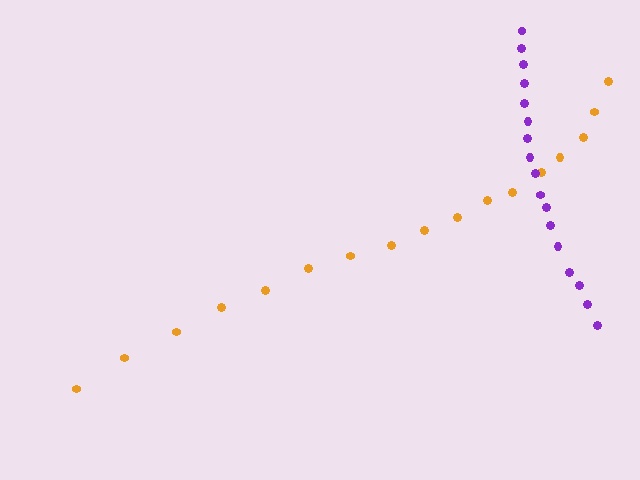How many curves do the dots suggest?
There are 2 distinct paths.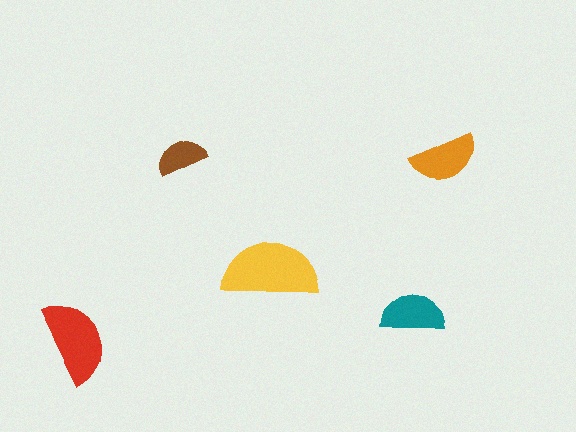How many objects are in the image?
There are 5 objects in the image.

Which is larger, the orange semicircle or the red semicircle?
The red one.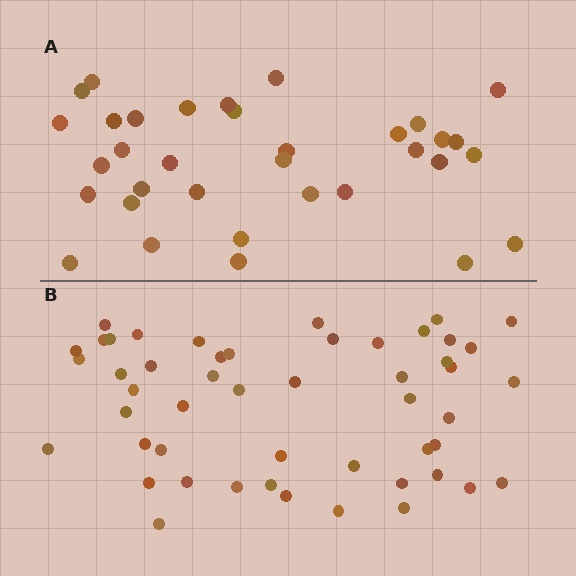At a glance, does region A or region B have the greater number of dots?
Region B (the bottom region) has more dots.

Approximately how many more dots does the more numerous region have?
Region B has approximately 15 more dots than region A.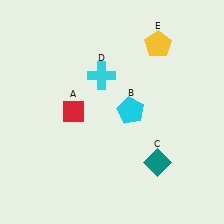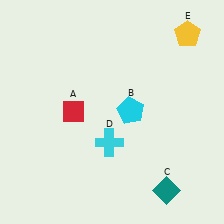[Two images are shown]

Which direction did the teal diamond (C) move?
The teal diamond (C) moved down.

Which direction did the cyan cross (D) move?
The cyan cross (D) moved down.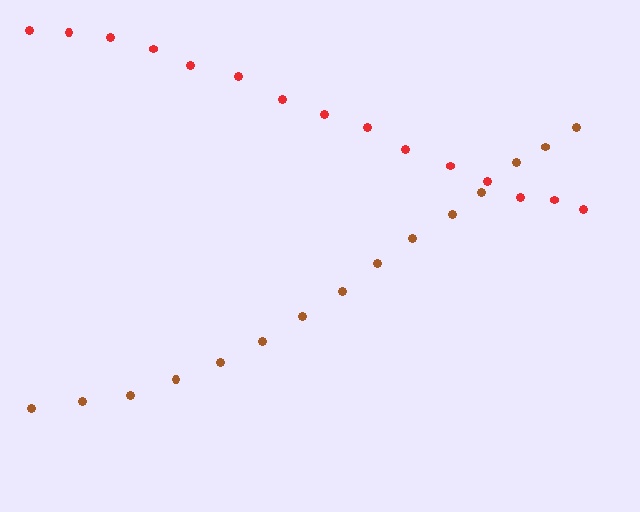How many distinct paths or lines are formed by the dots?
There are 2 distinct paths.